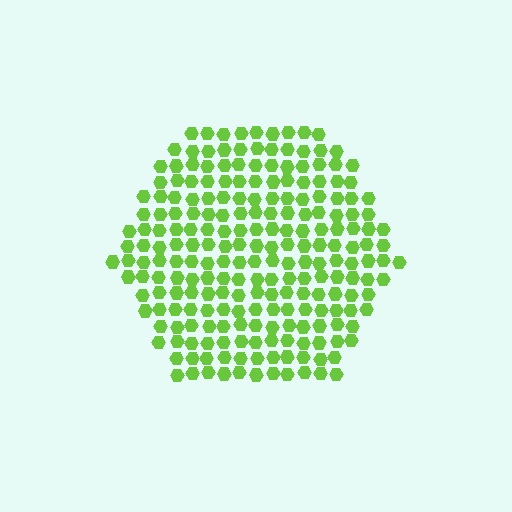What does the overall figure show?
The overall figure shows a hexagon.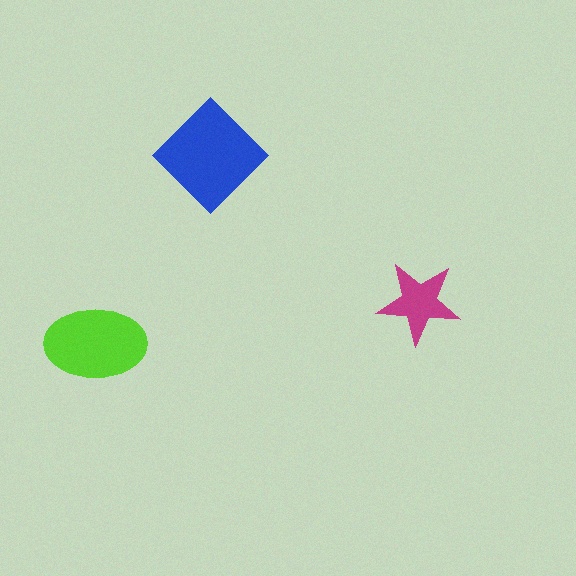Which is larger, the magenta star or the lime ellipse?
The lime ellipse.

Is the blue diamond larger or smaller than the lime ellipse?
Larger.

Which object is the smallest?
The magenta star.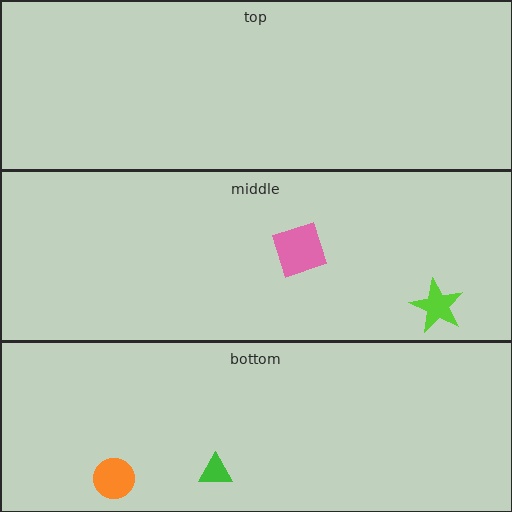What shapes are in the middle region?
The lime star, the pink square.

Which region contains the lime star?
The middle region.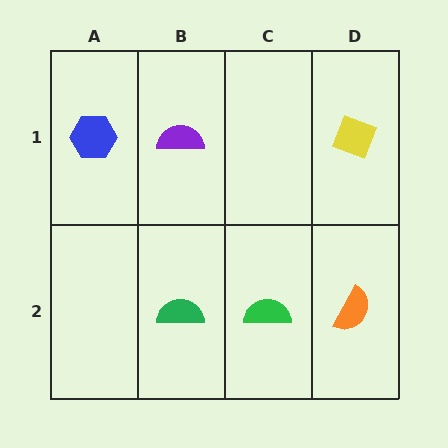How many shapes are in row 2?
3 shapes.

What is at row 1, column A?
A blue hexagon.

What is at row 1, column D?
A yellow diamond.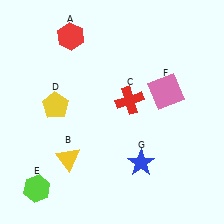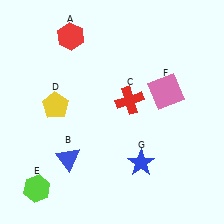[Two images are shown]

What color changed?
The triangle (B) changed from yellow in Image 1 to blue in Image 2.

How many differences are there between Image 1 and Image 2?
There is 1 difference between the two images.